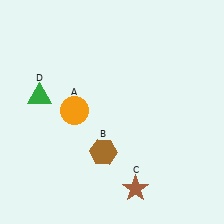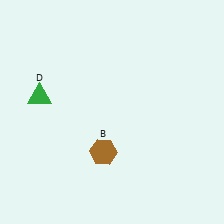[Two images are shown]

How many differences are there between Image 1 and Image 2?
There are 2 differences between the two images.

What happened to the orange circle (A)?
The orange circle (A) was removed in Image 2. It was in the top-left area of Image 1.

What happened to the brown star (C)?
The brown star (C) was removed in Image 2. It was in the bottom-right area of Image 1.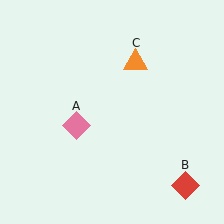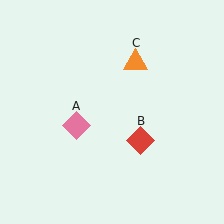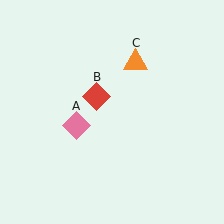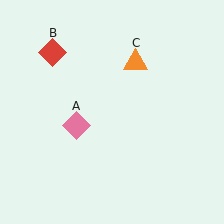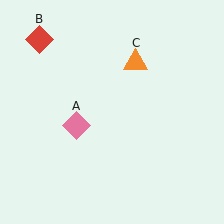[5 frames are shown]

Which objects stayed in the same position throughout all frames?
Pink diamond (object A) and orange triangle (object C) remained stationary.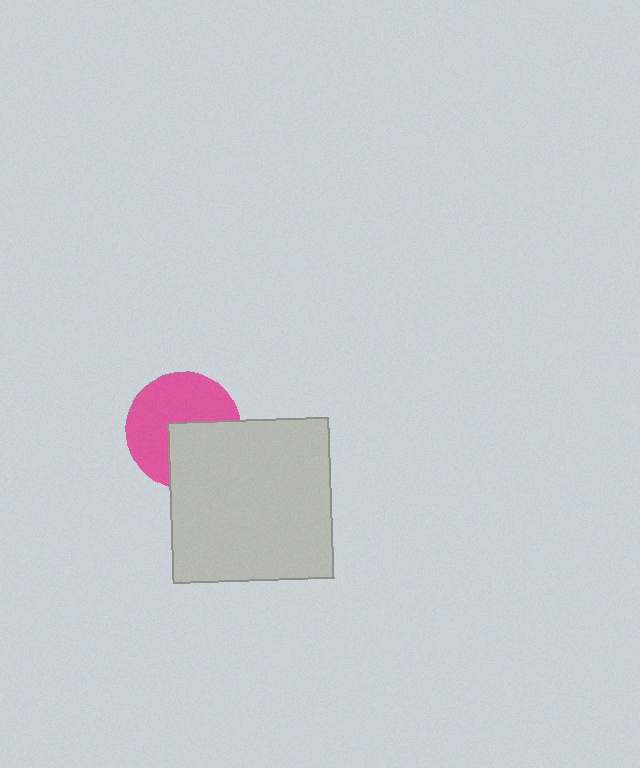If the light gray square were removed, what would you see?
You would see the complete pink circle.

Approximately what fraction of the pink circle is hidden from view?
Roughly 39% of the pink circle is hidden behind the light gray square.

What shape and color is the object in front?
The object in front is a light gray square.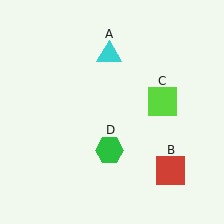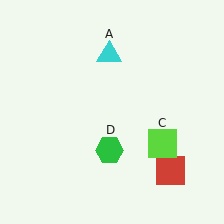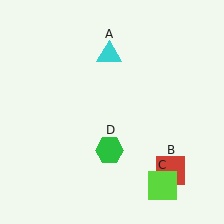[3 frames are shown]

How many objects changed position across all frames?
1 object changed position: lime square (object C).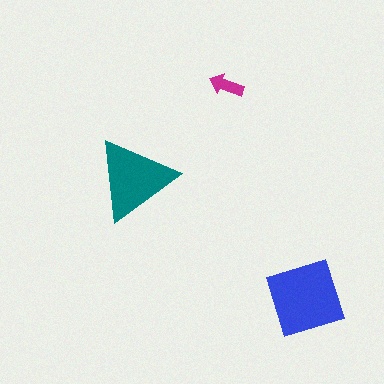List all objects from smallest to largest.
The magenta arrow, the teal triangle, the blue diamond.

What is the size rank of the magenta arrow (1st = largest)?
3rd.